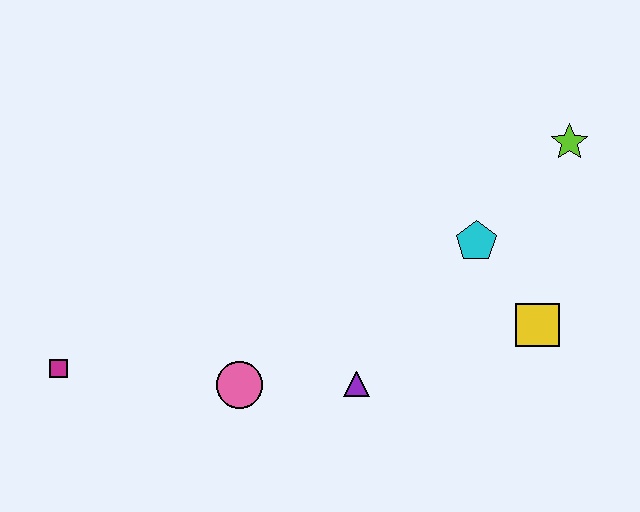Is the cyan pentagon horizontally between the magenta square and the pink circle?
No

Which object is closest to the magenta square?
The pink circle is closest to the magenta square.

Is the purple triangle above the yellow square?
No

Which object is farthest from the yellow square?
The magenta square is farthest from the yellow square.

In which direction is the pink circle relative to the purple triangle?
The pink circle is to the left of the purple triangle.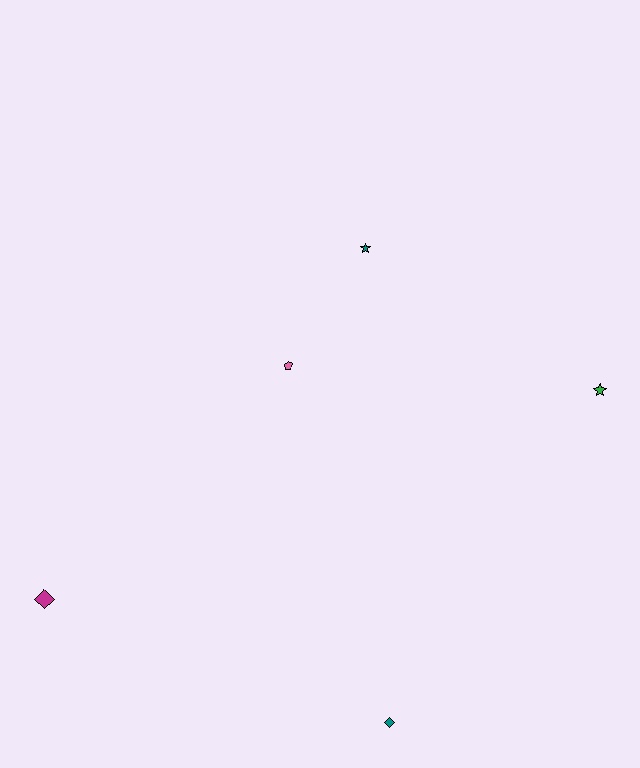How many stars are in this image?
There are 2 stars.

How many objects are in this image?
There are 5 objects.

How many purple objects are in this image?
There are no purple objects.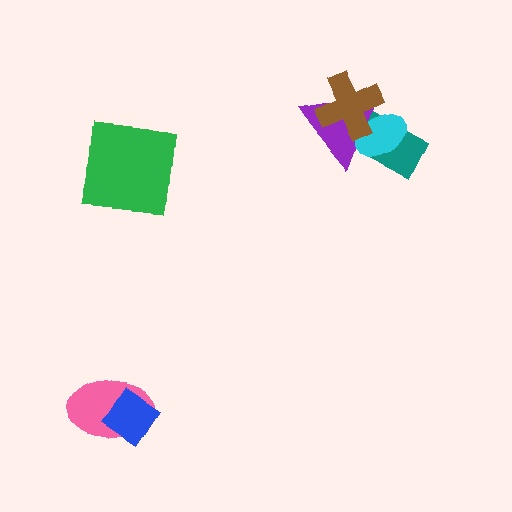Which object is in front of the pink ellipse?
The blue diamond is in front of the pink ellipse.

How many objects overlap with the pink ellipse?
1 object overlaps with the pink ellipse.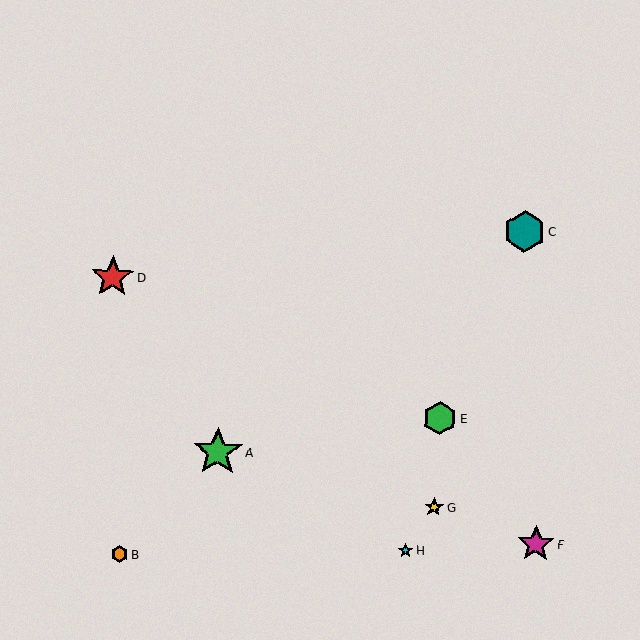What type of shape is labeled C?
Shape C is a teal hexagon.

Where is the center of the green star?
The center of the green star is at (218, 452).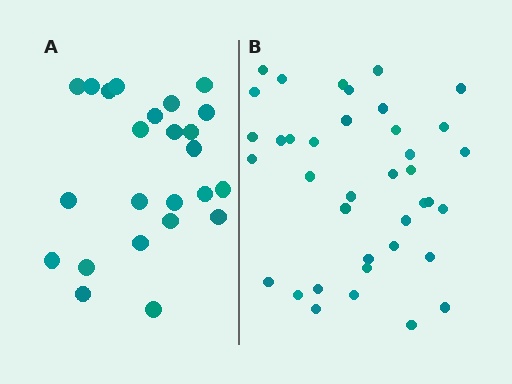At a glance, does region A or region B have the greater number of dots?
Region B (the right region) has more dots.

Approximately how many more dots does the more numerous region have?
Region B has approximately 15 more dots than region A.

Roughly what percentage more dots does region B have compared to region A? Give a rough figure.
About 60% more.